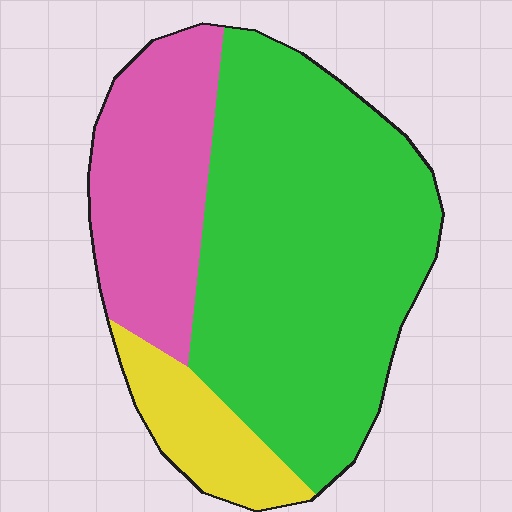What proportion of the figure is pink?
Pink takes up about one quarter (1/4) of the figure.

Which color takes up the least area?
Yellow, at roughly 10%.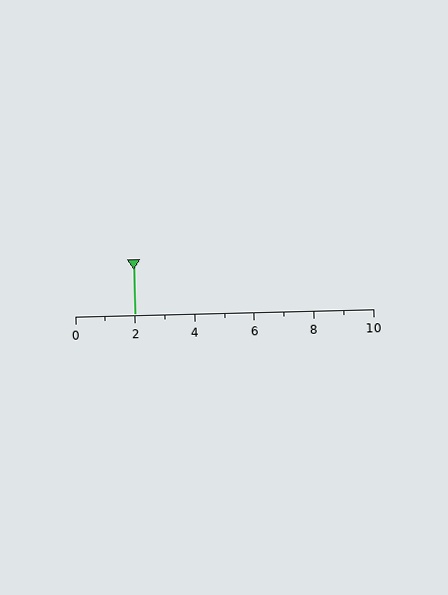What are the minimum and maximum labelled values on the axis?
The axis runs from 0 to 10.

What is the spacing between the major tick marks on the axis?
The major ticks are spaced 2 apart.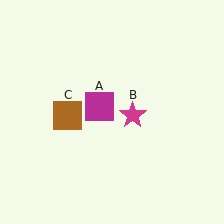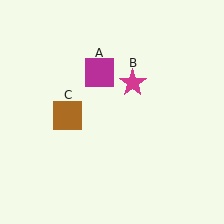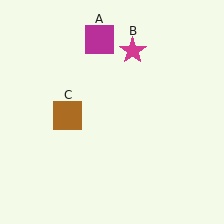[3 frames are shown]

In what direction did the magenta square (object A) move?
The magenta square (object A) moved up.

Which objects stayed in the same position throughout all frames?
Brown square (object C) remained stationary.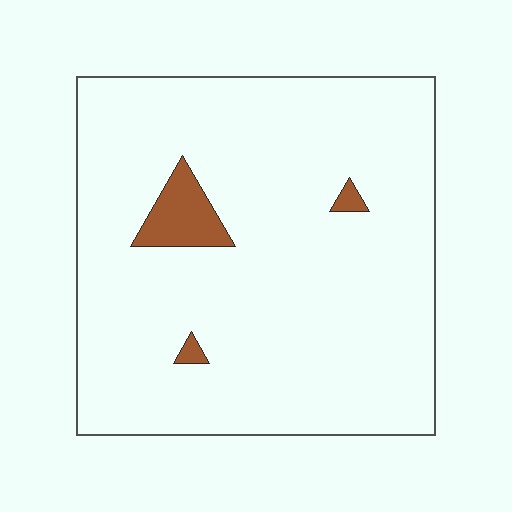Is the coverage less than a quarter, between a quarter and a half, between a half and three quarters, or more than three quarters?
Less than a quarter.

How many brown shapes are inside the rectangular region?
3.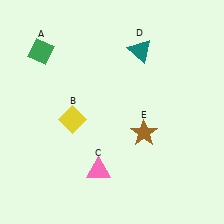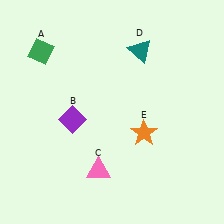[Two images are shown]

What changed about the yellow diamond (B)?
In Image 1, B is yellow. In Image 2, it changed to purple.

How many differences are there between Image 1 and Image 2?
There are 2 differences between the two images.